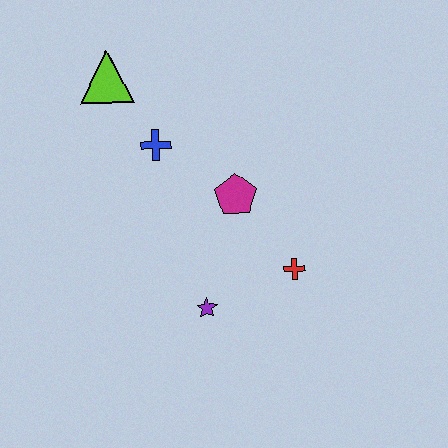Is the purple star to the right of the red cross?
No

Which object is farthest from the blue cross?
The red cross is farthest from the blue cross.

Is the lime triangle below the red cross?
No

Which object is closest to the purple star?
The red cross is closest to the purple star.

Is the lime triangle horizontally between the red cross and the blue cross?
No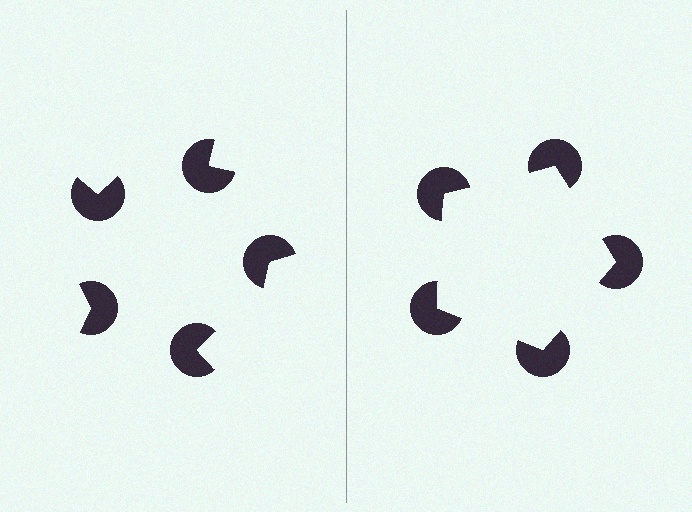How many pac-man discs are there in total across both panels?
10 — 5 on each side.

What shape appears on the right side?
An illusory pentagon.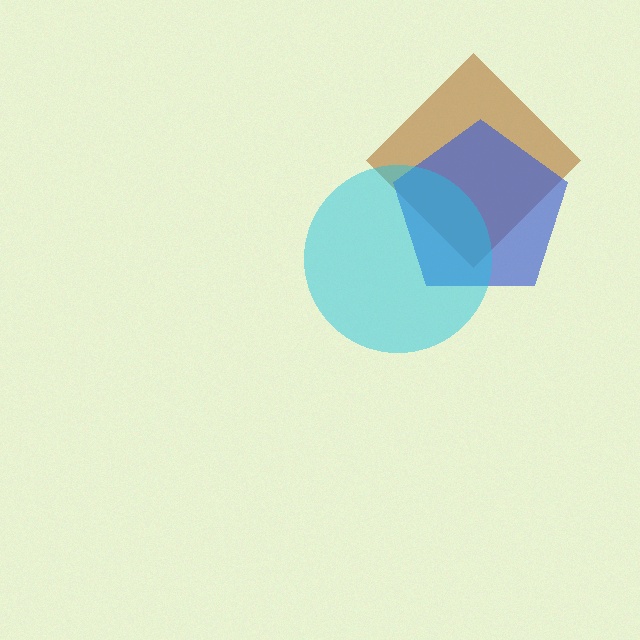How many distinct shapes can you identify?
There are 3 distinct shapes: a brown diamond, a blue pentagon, a cyan circle.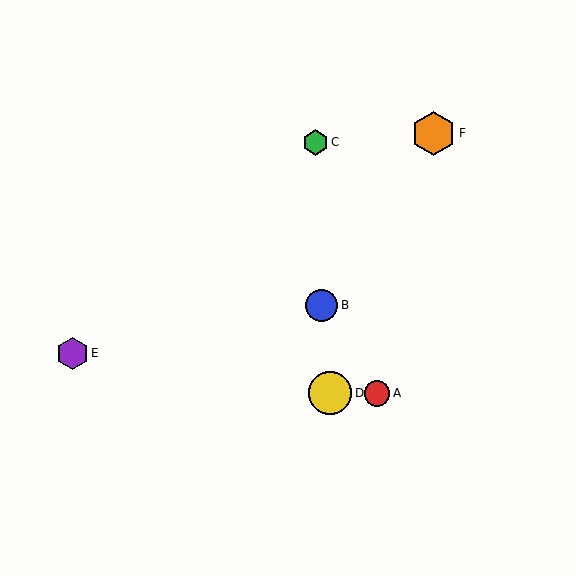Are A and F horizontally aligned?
No, A is at y≈393 and F is at y≈133.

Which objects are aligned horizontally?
Objects A, D are aligned horizontally.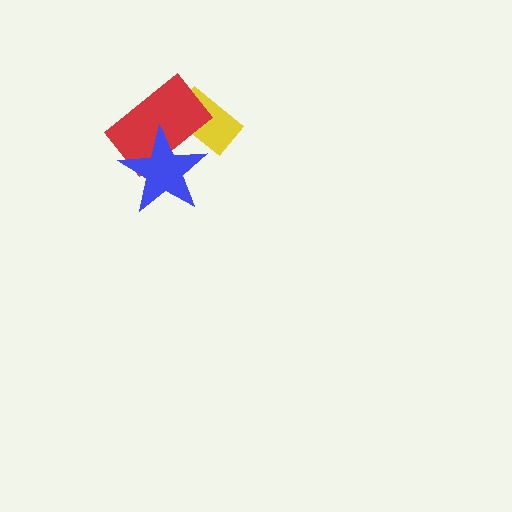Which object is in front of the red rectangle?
The blue star is in front of the red rectangle.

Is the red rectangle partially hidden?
Yes, it is partially covered by another shape.